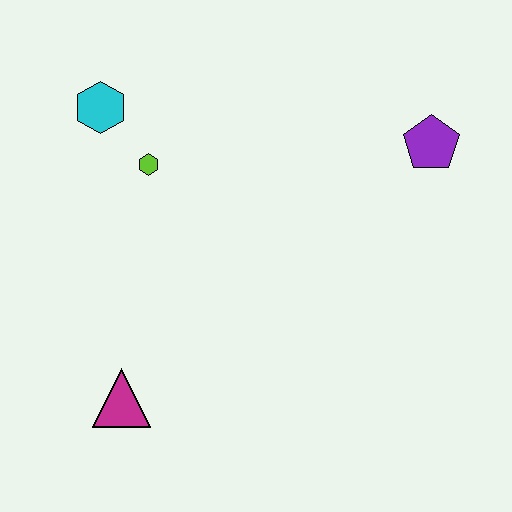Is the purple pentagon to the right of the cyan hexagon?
Yes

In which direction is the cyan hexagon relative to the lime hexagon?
The cyan hexagon is above the lime hexagon.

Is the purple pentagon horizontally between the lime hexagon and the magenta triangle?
No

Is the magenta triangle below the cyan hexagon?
Yes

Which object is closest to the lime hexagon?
The cyan hexagon is closest to the lime hexagon.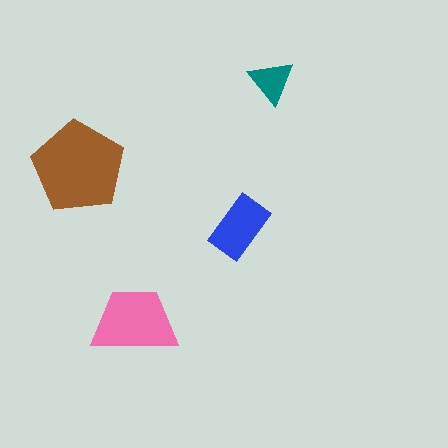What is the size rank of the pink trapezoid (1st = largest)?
2nd.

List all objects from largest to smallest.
The brown pentagon, the pink trapezoid, the blue rectangle, the teal triangle.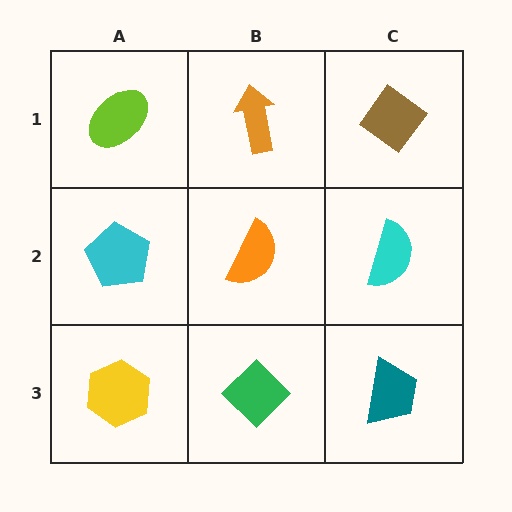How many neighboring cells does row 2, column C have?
3.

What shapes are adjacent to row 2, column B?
An orange arrow (row 1, column B), a green diamond (row 3, column B), a cyan pentagon (row 2, column A), a cyan semicircle (row 2, column C).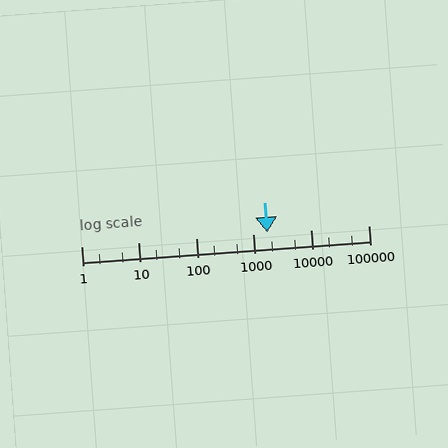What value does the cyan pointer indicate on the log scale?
The pointer indicates approximately 1700.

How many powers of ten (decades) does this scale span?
The scale spans 5 decades, from 1 to 100000.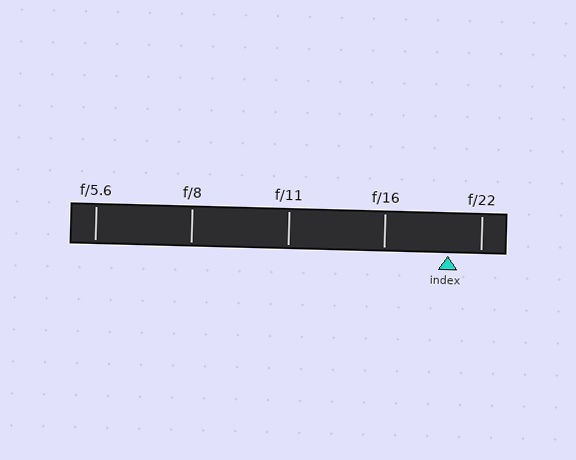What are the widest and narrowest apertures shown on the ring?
The widest aperture shown is f/5.6 and the narrowest is f/22.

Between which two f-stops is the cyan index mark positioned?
The index mark is between f/16 and f/22.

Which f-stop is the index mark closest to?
The index mark is closest to f/22.